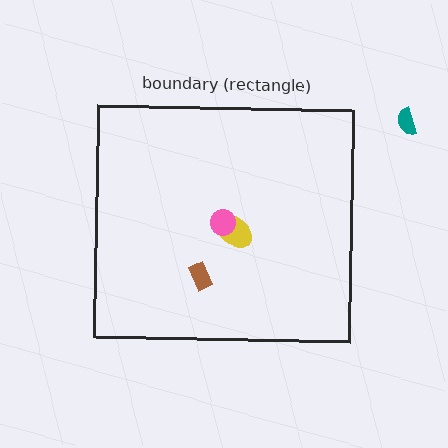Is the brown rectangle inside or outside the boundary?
Inside.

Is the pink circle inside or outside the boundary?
Inside.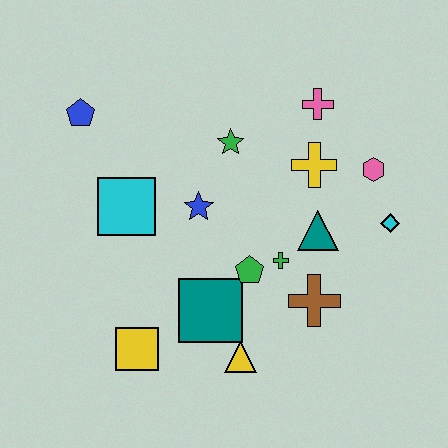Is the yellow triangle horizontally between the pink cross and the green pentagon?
No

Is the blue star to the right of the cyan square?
Yes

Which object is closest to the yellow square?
The teal square is closest to the yellow square.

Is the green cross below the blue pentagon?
Yes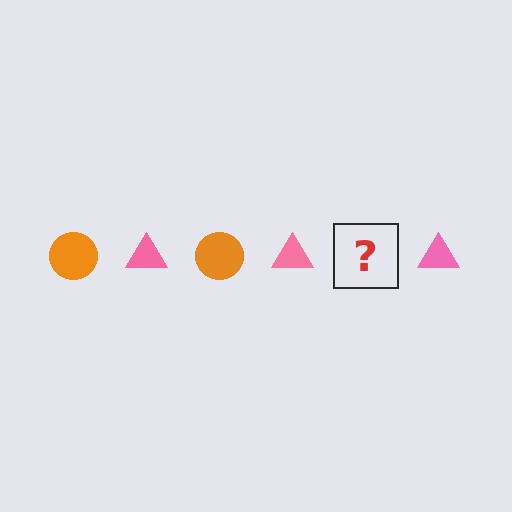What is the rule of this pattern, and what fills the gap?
The rule is that the pattern alternates between orange circle and pink triangle. The gap should be filled with an orange circle.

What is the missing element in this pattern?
The missing element is an orange circle.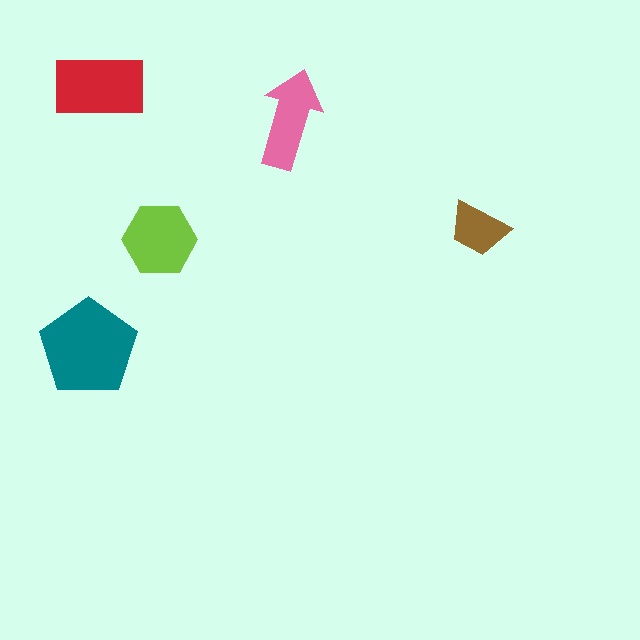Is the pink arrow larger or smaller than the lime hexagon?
Smaller.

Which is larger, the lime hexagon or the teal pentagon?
The teal pentagon.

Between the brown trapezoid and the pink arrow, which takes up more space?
The pink arrow.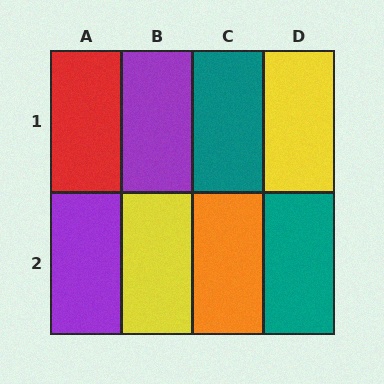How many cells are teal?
2 cells are teal.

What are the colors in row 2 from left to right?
Purple, yellow, orange, teal.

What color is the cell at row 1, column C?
Teal.